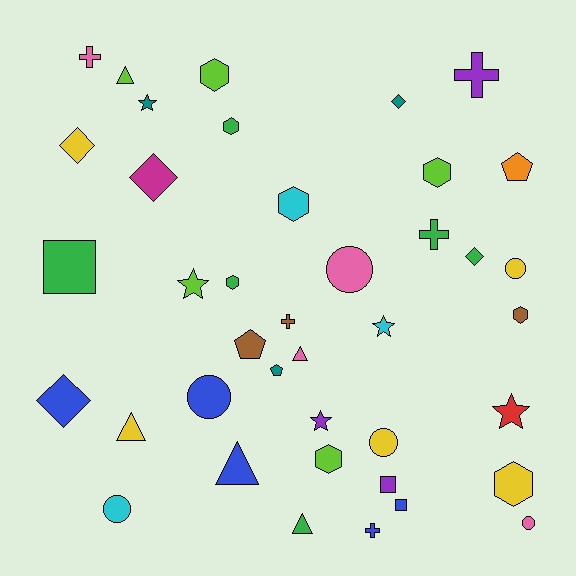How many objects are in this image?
There are 40 objects.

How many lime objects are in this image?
There are 5 lime objects.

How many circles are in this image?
There are 6 circles.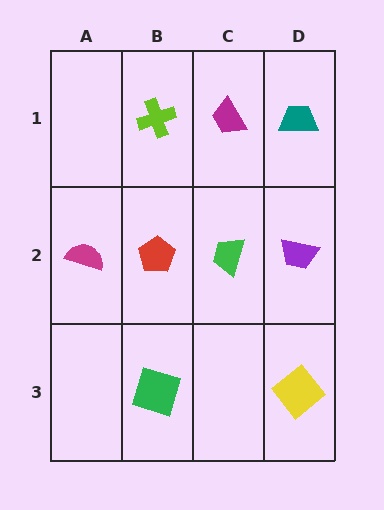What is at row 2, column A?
A magenta semicircle.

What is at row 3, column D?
A yellow diamond.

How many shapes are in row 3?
2 shapes.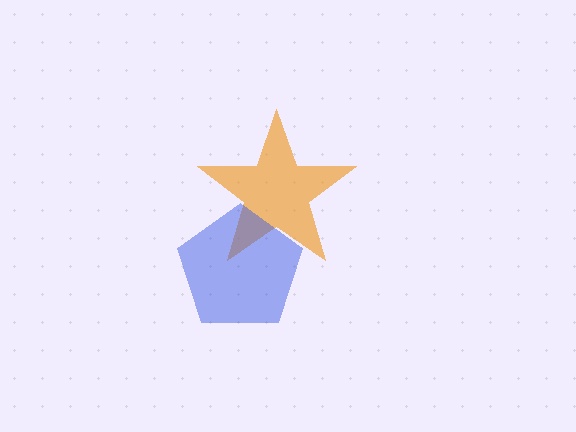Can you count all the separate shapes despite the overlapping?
Yes, there are 2 separate shapes.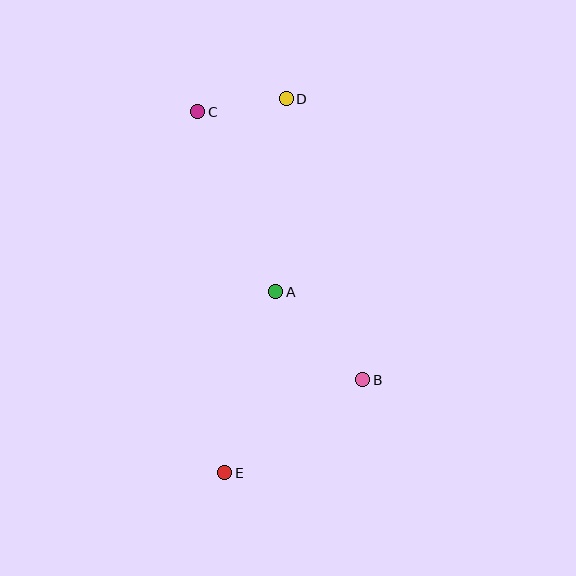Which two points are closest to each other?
Points C and D are closest to each other.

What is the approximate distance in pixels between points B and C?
The distance between B and C is approximately 315 pixels.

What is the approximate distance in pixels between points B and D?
The distance between B and D is approximately 291 pixels.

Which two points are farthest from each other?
Points D and E are farthest from each other.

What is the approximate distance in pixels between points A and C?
The distance between A and C is approximately 196 pixels.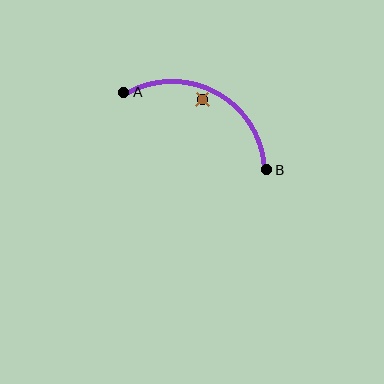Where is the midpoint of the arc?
The arc midpoint is the point on the curve farthest from the straight line joining A and B. It sits above that line.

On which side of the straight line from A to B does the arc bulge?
The arc bulges above the straight line connecting A and B.